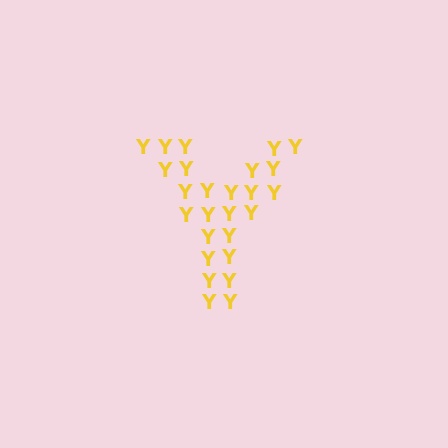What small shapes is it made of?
It is made of small letter Y's.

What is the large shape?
The large shape is the letter Y.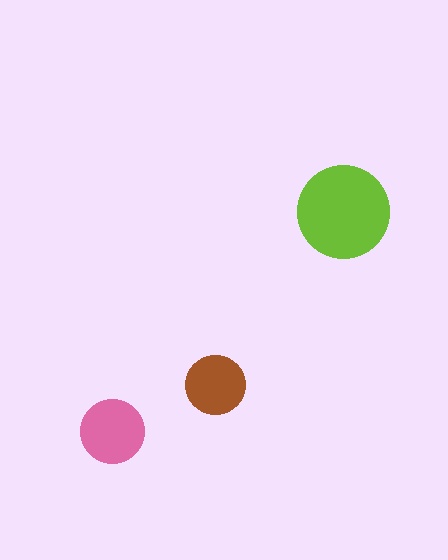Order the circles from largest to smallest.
the lime one, the pink one, the brown one.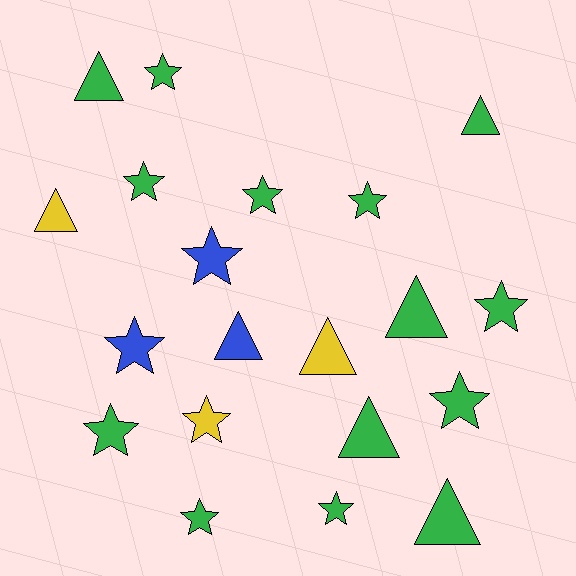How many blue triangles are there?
There is 1 blue triangle.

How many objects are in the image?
There are 20 objects.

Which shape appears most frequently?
Star, with 12 objects.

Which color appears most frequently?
Green, with 14 objects.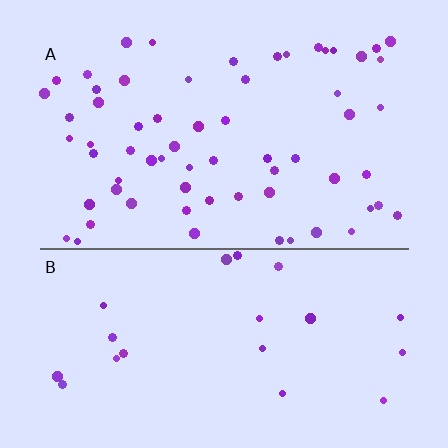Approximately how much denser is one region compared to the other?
Approximately 3.0× — region A over region B.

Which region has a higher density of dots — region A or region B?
A (the top).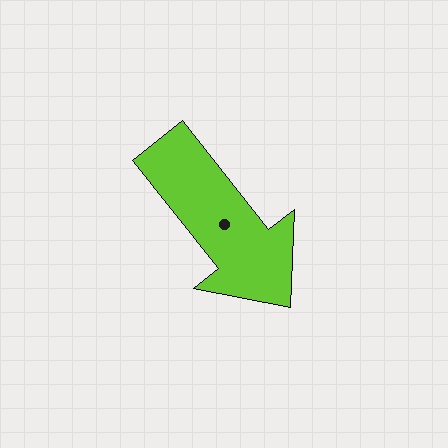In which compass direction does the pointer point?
Southeast.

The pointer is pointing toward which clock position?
Roughly 5 o'clock.